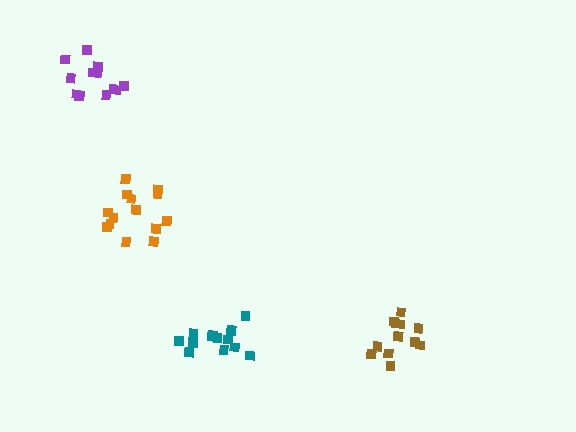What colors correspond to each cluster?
The clusters are colored: teal, orange, purple, brown.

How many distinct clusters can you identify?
There are 4 distinct clusters.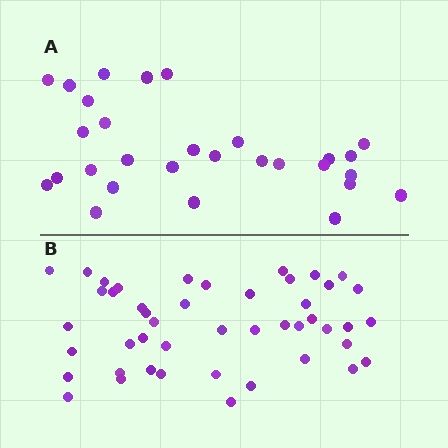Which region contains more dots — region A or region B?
Region B (the bottom region) has more dots.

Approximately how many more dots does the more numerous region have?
Region B has approximately 15 more dots than region A.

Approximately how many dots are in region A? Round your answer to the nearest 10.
About 30 dots. (The exact count is 29, which rounds to 30.)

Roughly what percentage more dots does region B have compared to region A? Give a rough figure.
About 60% more.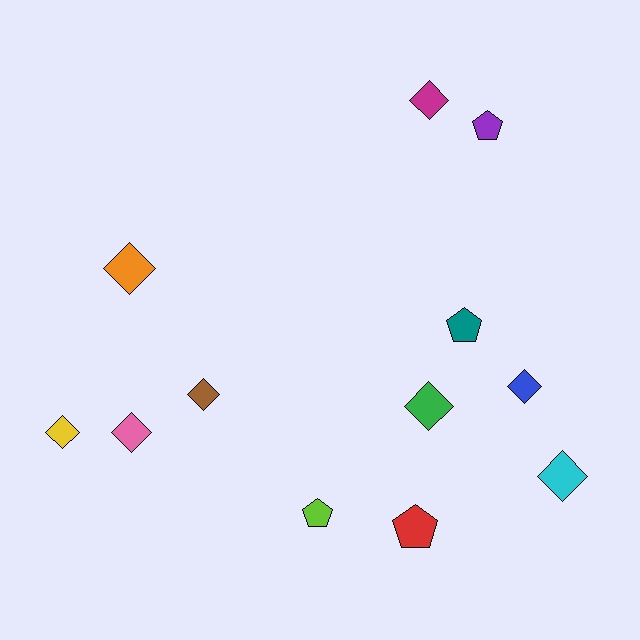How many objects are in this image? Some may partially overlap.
There are 12 objects.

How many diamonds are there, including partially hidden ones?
There are 8 diamonds.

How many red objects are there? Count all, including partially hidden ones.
There is 1 red object.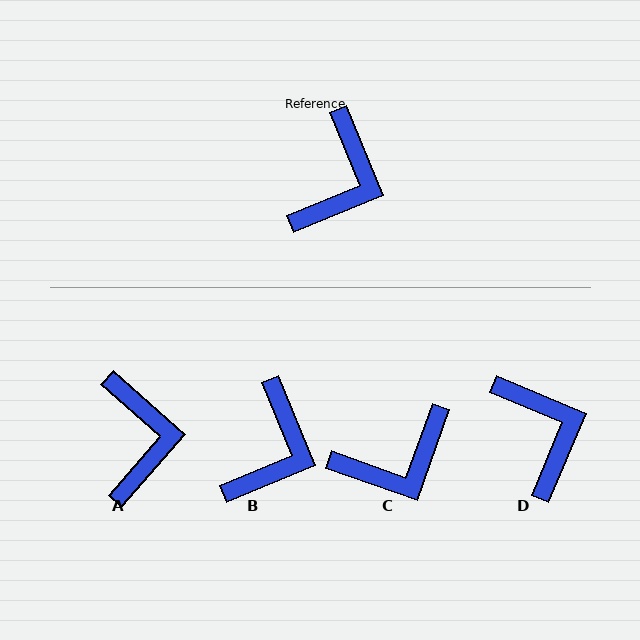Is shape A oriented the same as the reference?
No, it is off by about 26 degrees.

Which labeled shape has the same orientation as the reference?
B.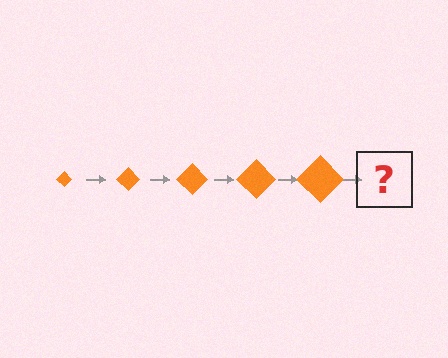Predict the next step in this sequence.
The next step is an orange diamond, larger than the previous one.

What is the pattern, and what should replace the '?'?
The pattern is that the diamond gets progressively larger each step. The '?' should be an orange diamond, larger than the previous one.